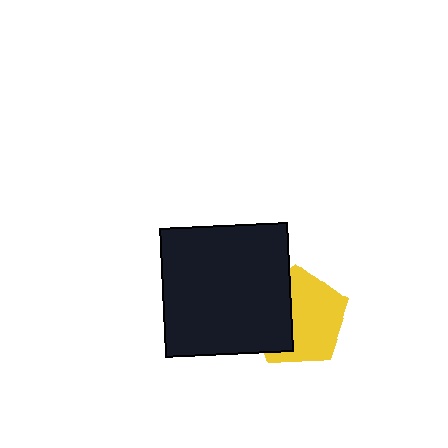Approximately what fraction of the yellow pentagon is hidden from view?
Roughly 38% of the yellow pentagon is hidden behind the black square.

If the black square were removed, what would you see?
You would see the complete yellow pentagon.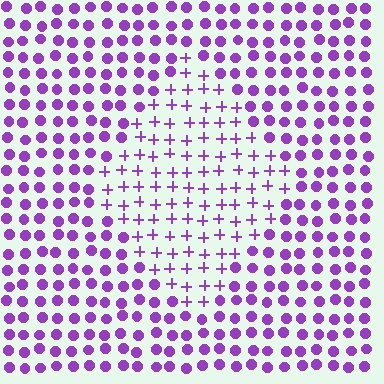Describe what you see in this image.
The image is filled with small purple elements arranged in a uniform grid. A diamond-shaped region contains plus signs, while the surrounding area contains circles. The boundary is defined purely by the change in element shape.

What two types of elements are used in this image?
The image uses plus signs inside the diamond region and circles outside it.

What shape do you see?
I see a diamond.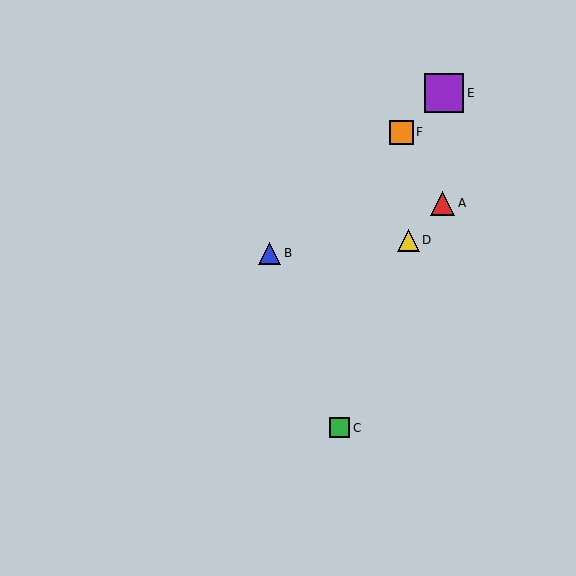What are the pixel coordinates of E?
Object E is at (444, 93).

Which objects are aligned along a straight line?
Objects B, E, F are aligned along a straight line.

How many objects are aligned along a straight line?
3 objects (B, E, F) are aligned along a straight line.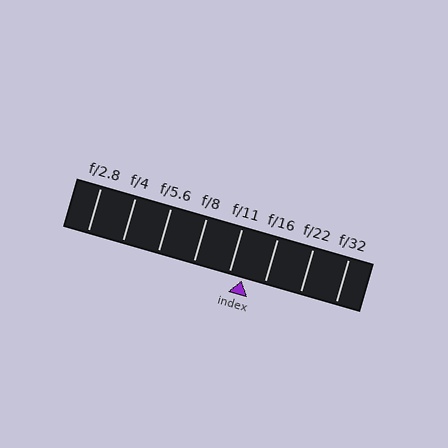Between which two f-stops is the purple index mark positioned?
The index mark is between f/11 and f/16.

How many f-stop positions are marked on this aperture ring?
There are 8 f-stop positions marked.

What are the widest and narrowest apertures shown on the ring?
The widest aperture shown is f/2.8 and the narrowest is f/32.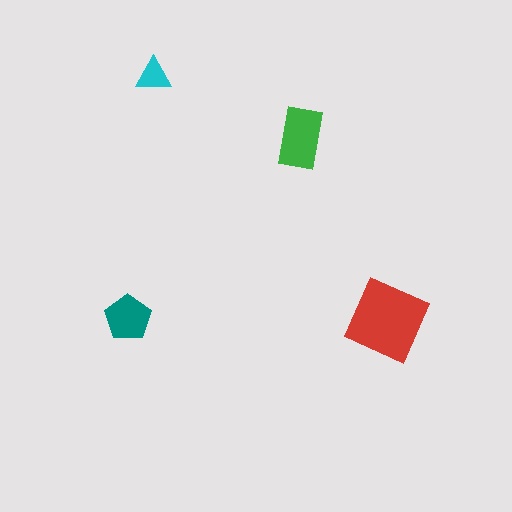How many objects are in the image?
There are 4 objects in the image.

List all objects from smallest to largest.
The cyan triangle, the teal pentagon, the green rectangle, the red diamond.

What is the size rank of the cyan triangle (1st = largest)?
4th.